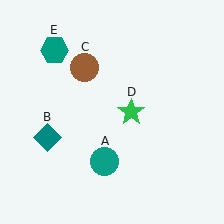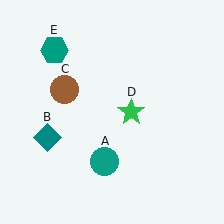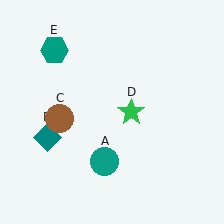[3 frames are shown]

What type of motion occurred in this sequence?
The brown circle (object C) rotated counterclockwise around the center of the scene.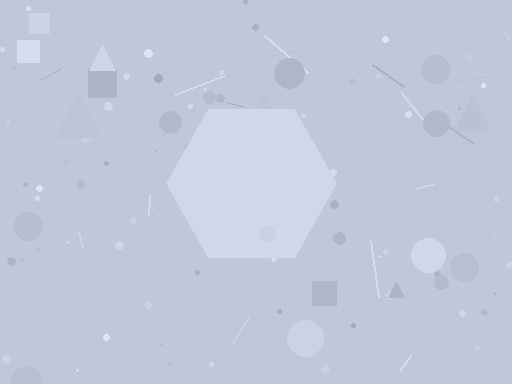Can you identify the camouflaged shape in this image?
The camouflaged shape is a hexagon.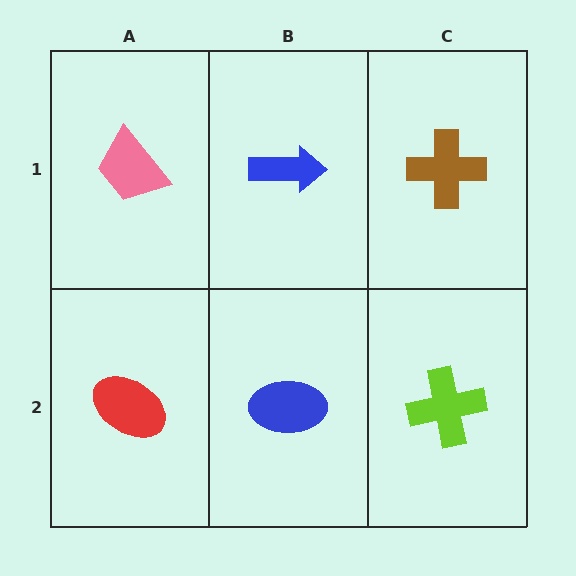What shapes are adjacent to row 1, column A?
A red ellipse (row 2, column A), a blue arrow (row 1, column B).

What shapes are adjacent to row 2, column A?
A pink trapezoid (row 1, column A), a blue ellipse (row 2, column B).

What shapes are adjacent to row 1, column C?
A lime cross (row 2, column C), a blue arrow (row 1, column B).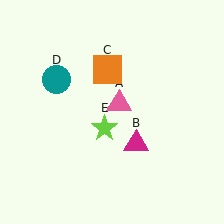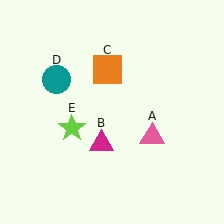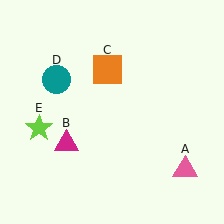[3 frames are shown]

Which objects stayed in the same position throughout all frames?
Orange square (object C) and teal circle (object D) remained stationary.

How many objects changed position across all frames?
3 objects changed position: pink triangle (object A), magenta triangle (object B), lime star (object E).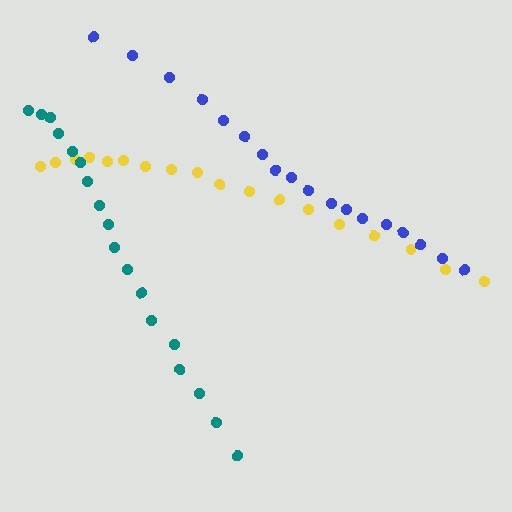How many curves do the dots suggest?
There are 3 distinct paths.